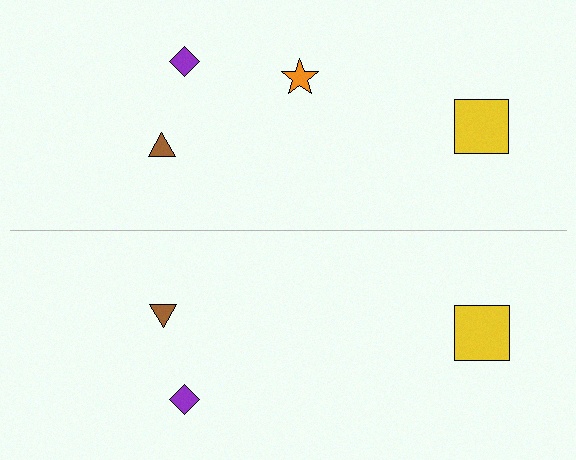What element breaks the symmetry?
A orange star is missing from the bottom side.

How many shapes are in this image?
There are 7 shapes in this image.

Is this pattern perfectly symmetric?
No, the pattern is not perfectly symmetric. A orange star is missing from the bottom side.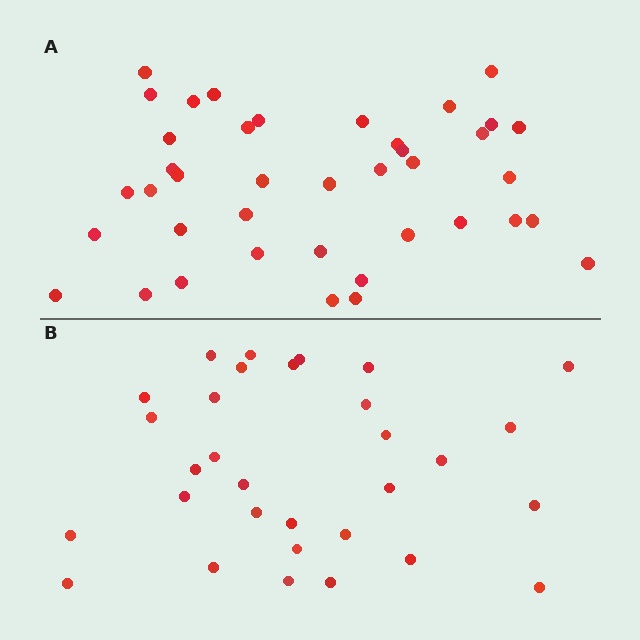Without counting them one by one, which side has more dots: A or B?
Region A (the top region) has more dots.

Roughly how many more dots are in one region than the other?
Region A has roughly 8 or so more dots than region B.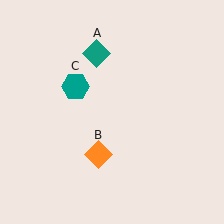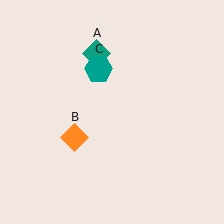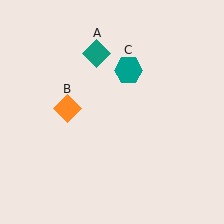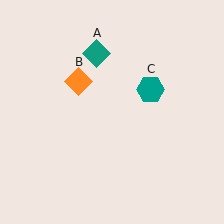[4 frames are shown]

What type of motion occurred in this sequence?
The orange diamond (object B), teal hexagon (object C) rotated clockwise around the center of the scene.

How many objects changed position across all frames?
2 objects changed position: orange diamond (object B), teal hexagon (object C).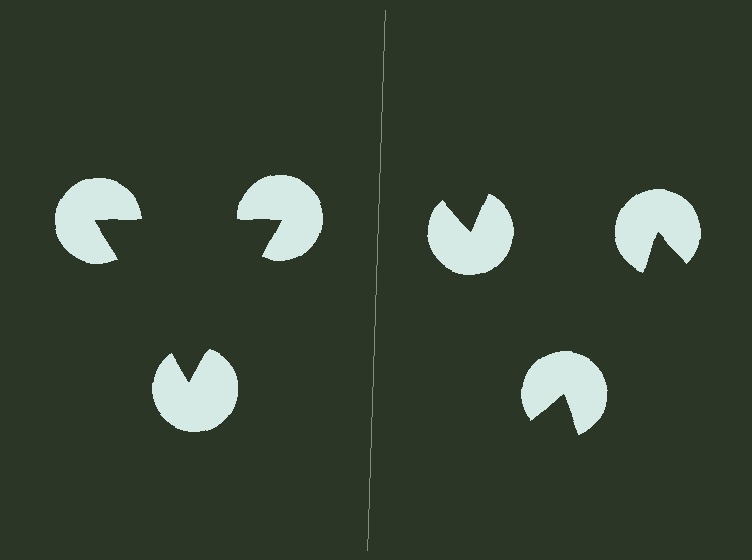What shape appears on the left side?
An illusory triangle.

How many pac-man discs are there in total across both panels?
6 — 3 on each side.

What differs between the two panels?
The pac-man discs are positioned identically on both sides; only the wedge orientations differ. On the left they align to a triangle; on the right they are misaligned.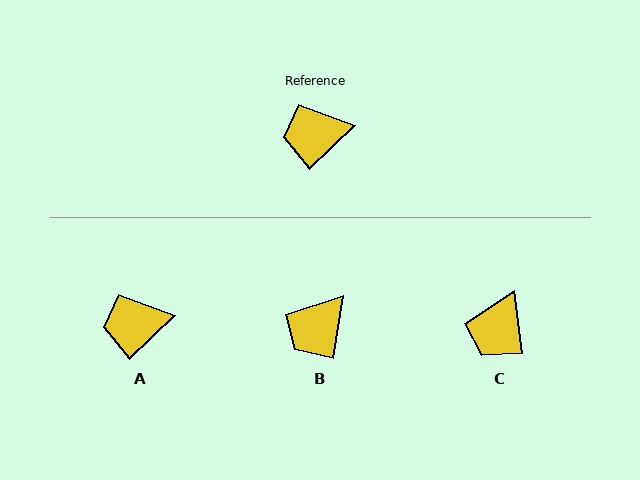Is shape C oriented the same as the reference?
No, it is off by about 54 degrees.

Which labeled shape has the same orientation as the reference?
A.